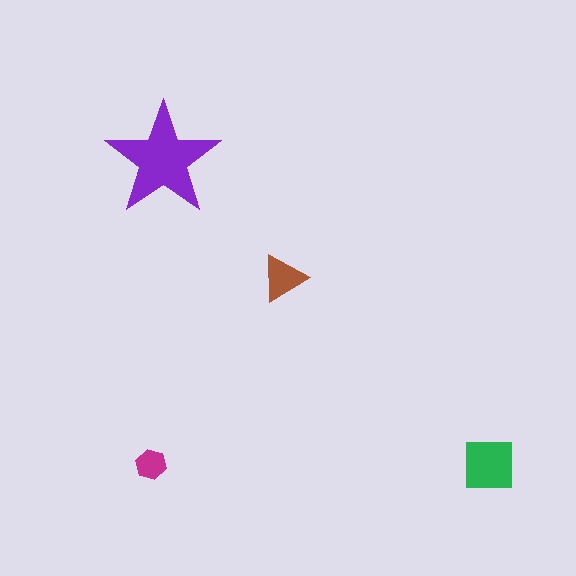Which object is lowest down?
The green square is bottommost.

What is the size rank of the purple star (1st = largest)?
1st.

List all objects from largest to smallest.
The purple star, the green square, the brown triangle, the magenta hexagon.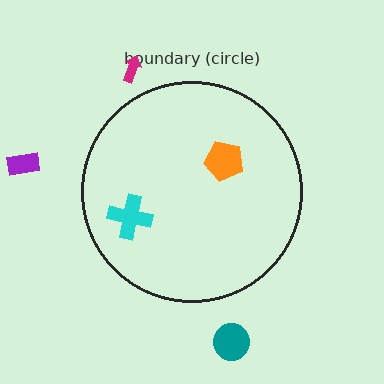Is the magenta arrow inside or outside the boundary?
Outside.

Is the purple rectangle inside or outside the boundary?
Outside.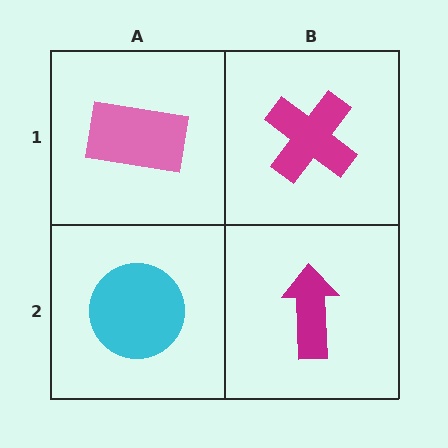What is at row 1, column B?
A magenta cross.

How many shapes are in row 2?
2 shapes.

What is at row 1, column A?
A pink rectangle.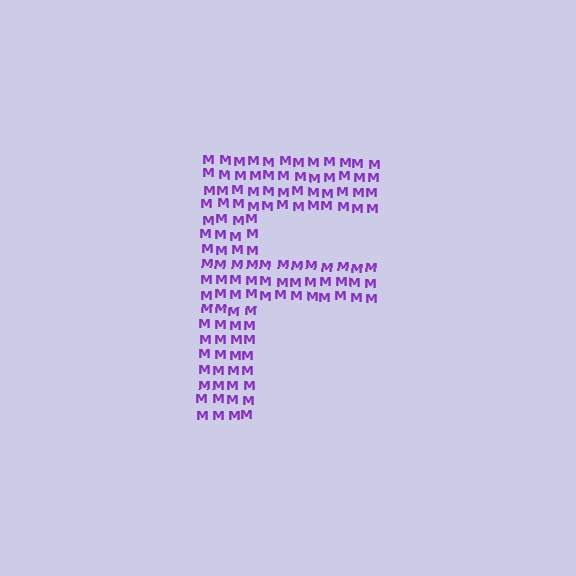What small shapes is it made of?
It is made of small letter M's.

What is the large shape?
The large shape is the letter F.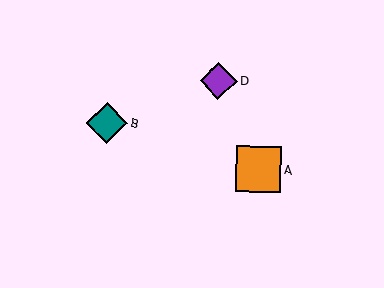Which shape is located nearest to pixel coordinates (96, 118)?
The teal diamond (labeled B) at (107, 123) is nearest to that location.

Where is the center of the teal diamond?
The center of the teal diamond is at (107, 123).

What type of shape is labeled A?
Shape A is an orange square.